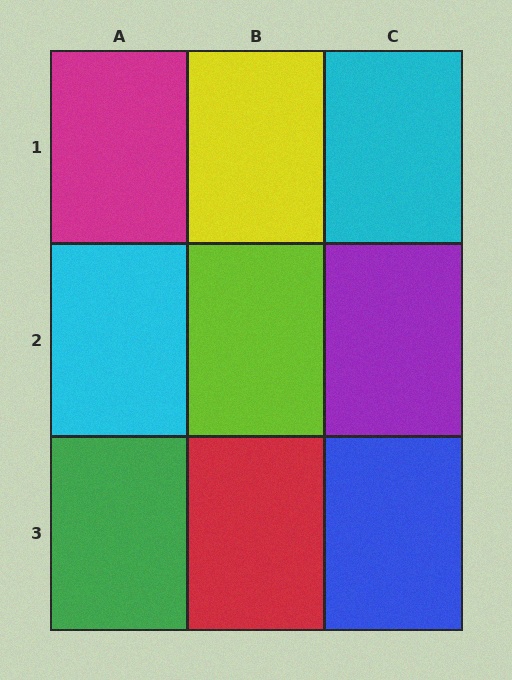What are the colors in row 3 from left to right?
Green, red, blue.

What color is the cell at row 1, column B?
Yellow.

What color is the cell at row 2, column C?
Purple.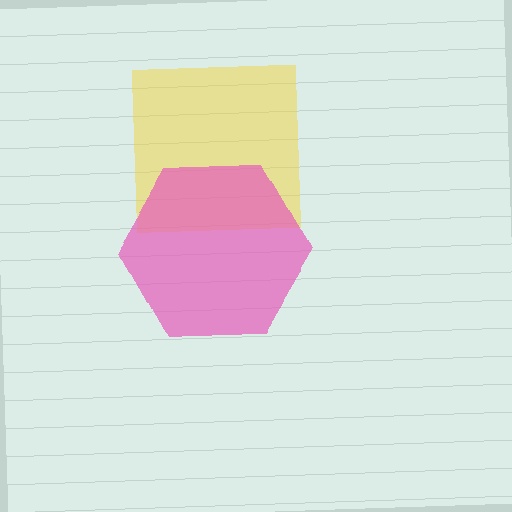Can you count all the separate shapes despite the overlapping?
Yes, there are 2 separate shapes.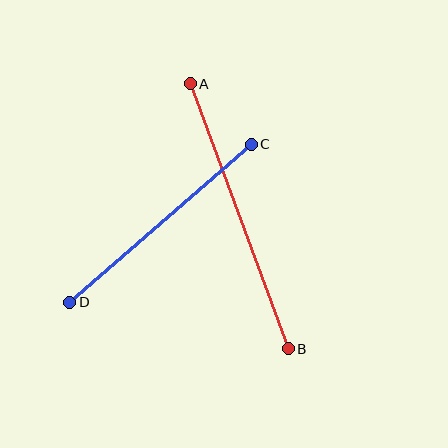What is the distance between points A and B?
The distance is approximately 283 pixels.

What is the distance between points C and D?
The distance is approximately 241 pixels.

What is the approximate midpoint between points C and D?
The midpoint is at approximately (160, 223) pixels.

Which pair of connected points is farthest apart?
Points A and B are farthest apart.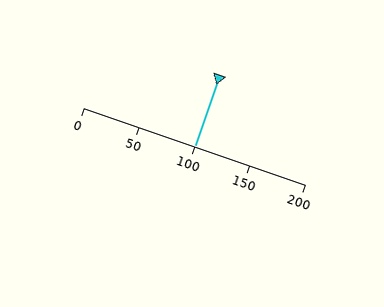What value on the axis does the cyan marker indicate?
The marker indicates approximately 100.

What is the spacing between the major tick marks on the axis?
The major ticks are spaced 50 apart.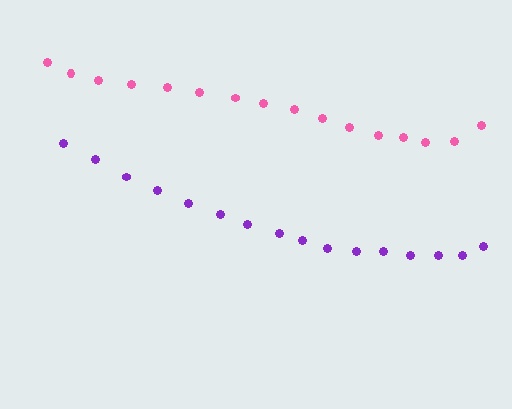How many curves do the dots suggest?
There are 2 distinct paths.